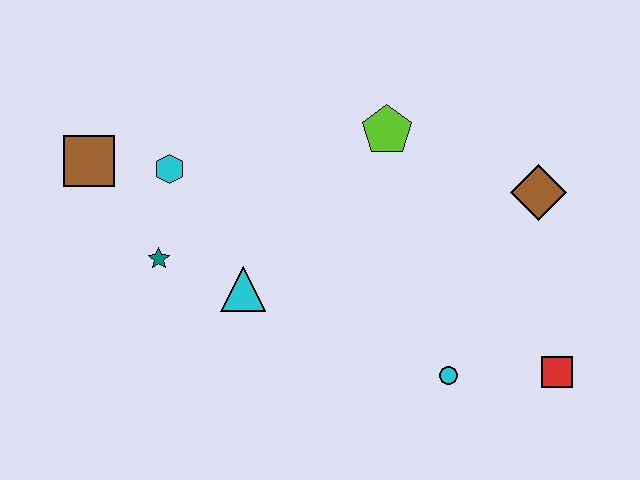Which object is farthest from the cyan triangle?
The red square is farthest from the cyan triangle.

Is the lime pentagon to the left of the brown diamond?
Yes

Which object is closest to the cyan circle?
The red square is closest to the cyan circle.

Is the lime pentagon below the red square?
No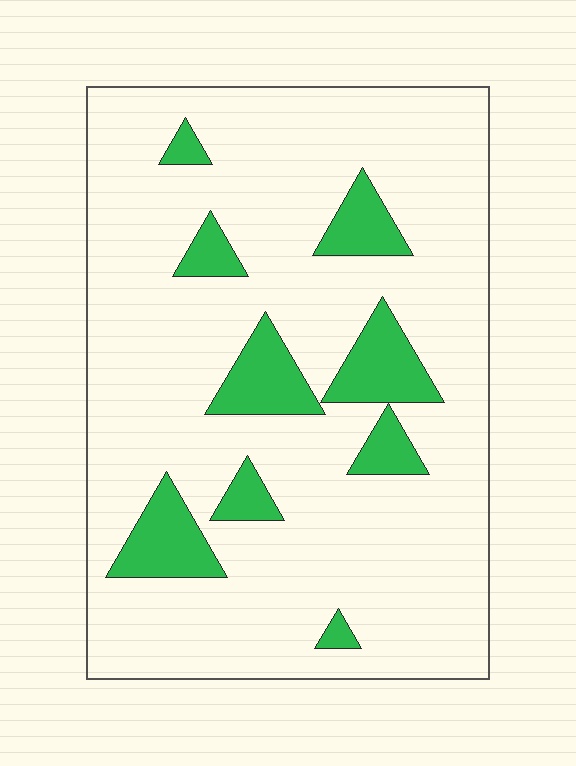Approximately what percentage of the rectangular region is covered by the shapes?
Approximately 15%.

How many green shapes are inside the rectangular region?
9.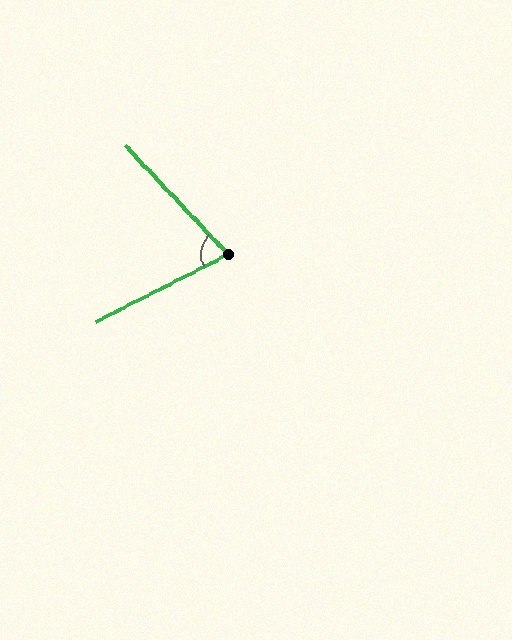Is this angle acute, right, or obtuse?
It is acute.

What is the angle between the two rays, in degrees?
Approximately 73 degrees.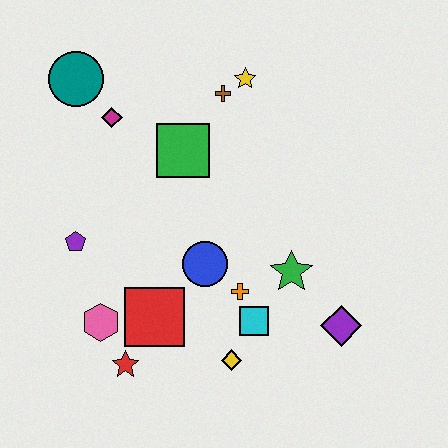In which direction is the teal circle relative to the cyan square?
The teal circle is above the cyan square.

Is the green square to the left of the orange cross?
Yes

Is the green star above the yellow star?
No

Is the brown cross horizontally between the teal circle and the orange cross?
Yes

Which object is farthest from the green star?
The teal circle is farthest from the green star.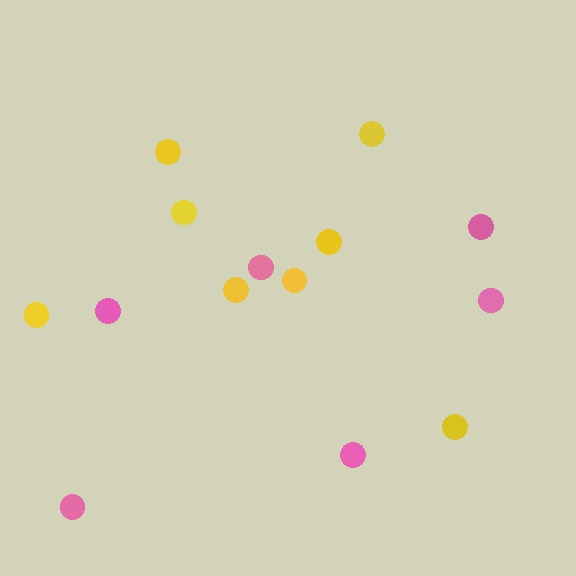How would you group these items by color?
There are 2 groups: one group of yellow circles (8) and one group of pink circles (6).